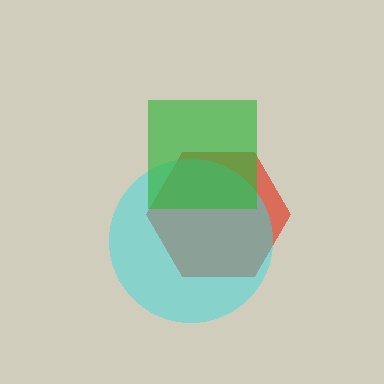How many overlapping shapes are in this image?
There are 3 overlapping shapes in the image.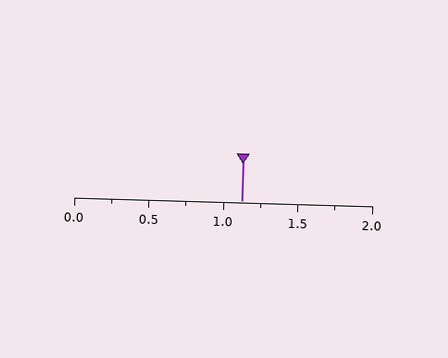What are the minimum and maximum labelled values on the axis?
The axis runs from 0.0 to 2.0.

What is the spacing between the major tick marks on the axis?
The major ticks are spaced 0.5 apart.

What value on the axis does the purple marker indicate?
The marker indicates approximately 1.12.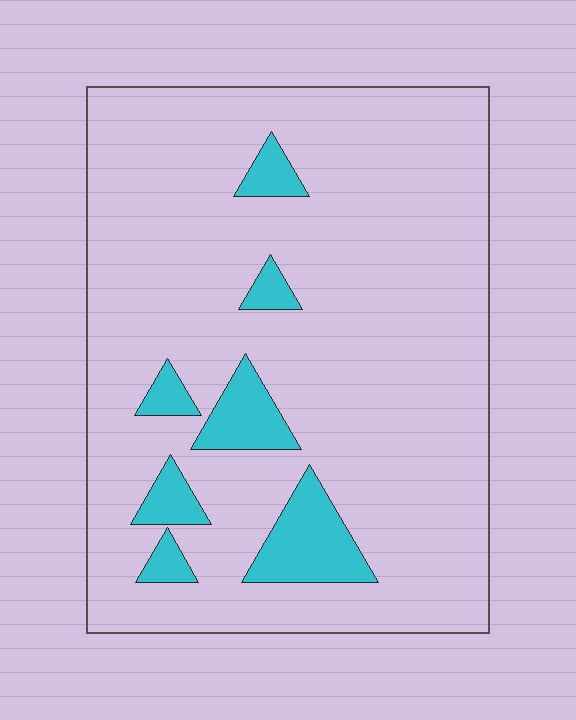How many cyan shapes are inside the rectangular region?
7.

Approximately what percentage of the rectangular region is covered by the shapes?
Approximately 10%.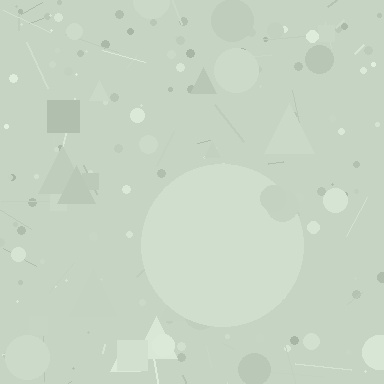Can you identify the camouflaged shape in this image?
The camouflaged shape is a circle.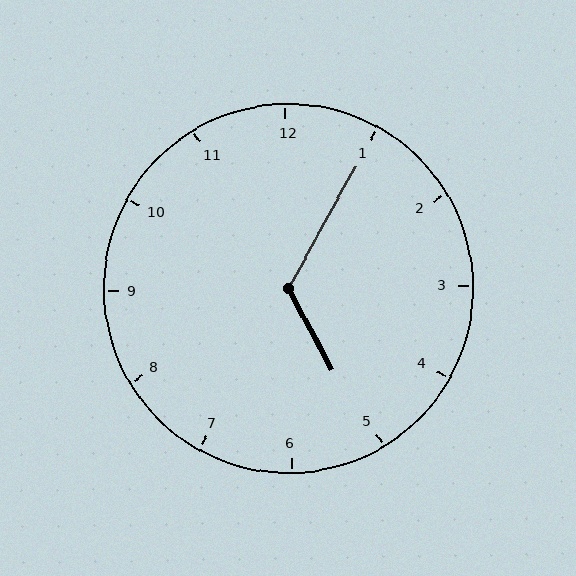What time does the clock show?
5:05.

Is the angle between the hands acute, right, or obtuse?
It is obtuse.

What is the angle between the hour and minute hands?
Approximately 122 degrees.